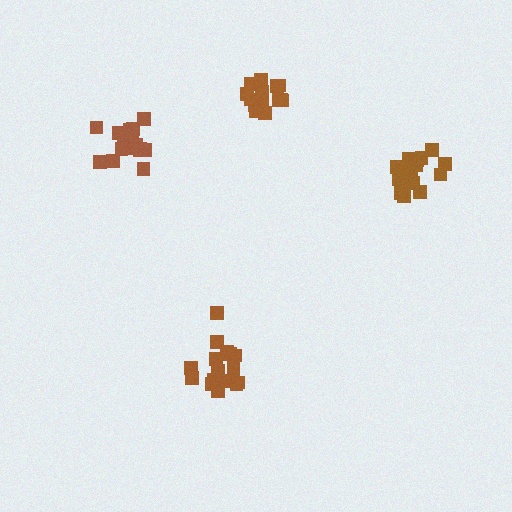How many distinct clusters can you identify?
There are 4 distinct clusters.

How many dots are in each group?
Group 1: 18 dots, Group 2: 18 dots, Group 3: 17 dots, Group 4: 16 dots (69 total).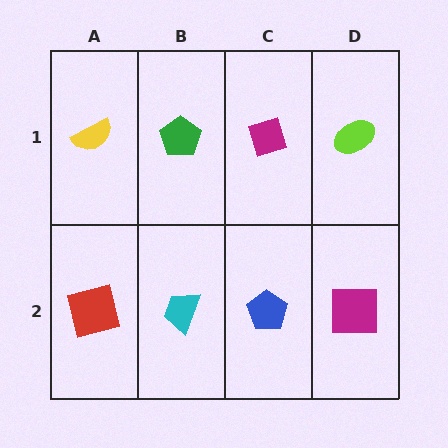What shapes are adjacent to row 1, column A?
A red square (row 2, column A), a green pentagon (row 1, column B).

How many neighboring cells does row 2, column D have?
2.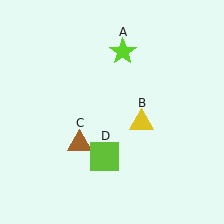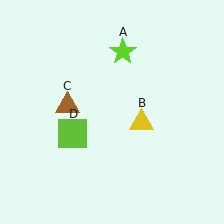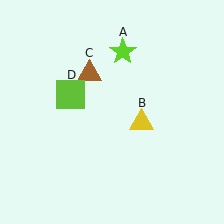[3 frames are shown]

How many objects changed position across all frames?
2 objects changed position: brown triangle (object C), lime square (object D).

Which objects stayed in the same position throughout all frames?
Lime star (object A) and yellow triangle (object B) remained stationary.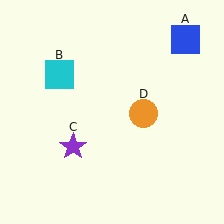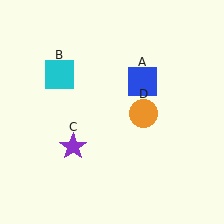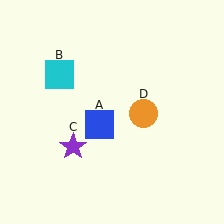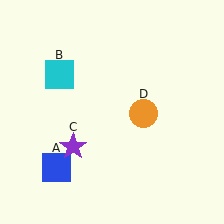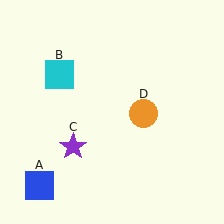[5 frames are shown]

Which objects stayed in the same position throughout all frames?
Cyan square (object B) and purple star (object C) and orange circle (object D) remained stationary.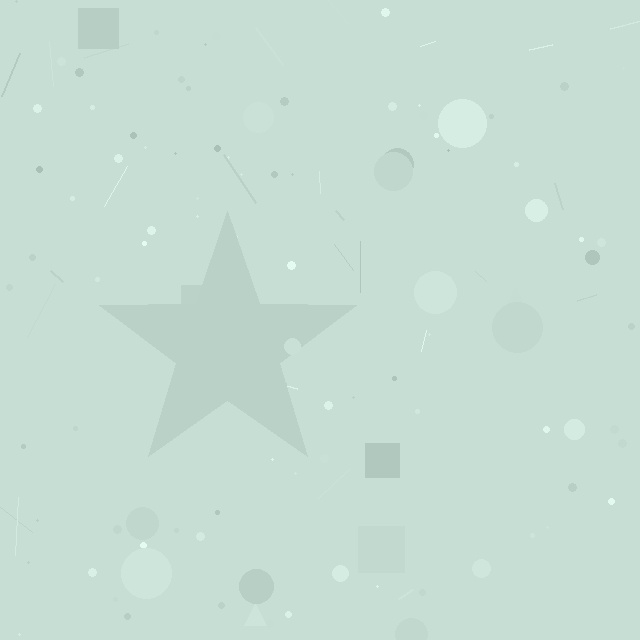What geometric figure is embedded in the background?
A star is embedded in the background.